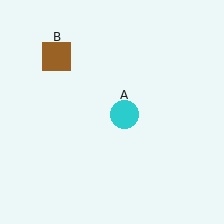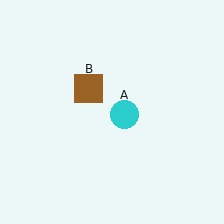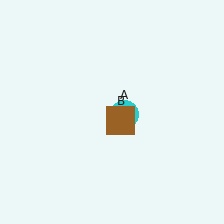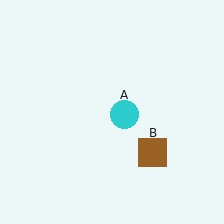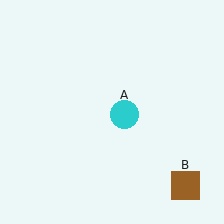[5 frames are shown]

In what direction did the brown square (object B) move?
The brown square (object B) moved down and to the right.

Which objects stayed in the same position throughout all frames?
Cyan circle (object A) remained stationary.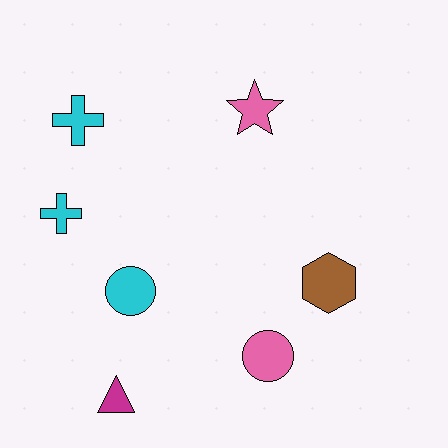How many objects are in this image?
There are 7 objects.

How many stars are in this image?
There is 1 star.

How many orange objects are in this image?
There are no orange objects.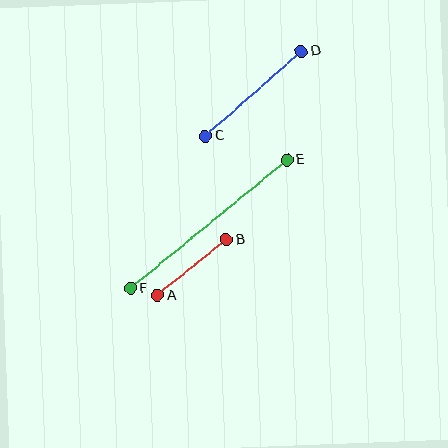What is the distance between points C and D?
The distance is approximately 128 pixels.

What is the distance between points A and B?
The distance is approximately 89 pixels.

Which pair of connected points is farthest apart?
Points E and F are farthest apart.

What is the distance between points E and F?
The distance is approximately 202 pixels.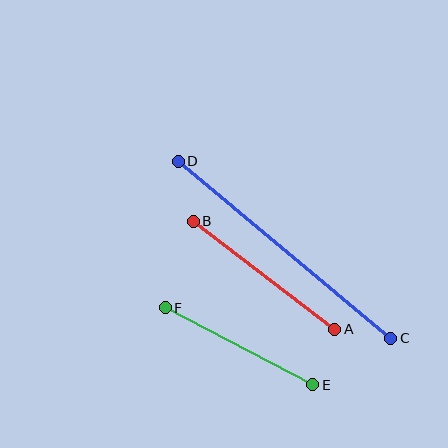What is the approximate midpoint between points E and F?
The midpoint is at approximately (239, 346) pixels.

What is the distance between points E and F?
The distance is approximately 167 pixels.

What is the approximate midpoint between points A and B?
The midpoint is at approximately (264, 275) pixels.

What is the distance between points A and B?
The distance is approximately 178 pixels.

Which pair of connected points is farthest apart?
Points C and D are farthest apart.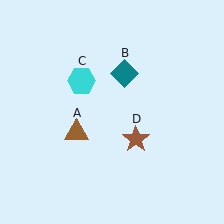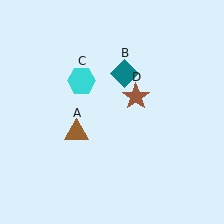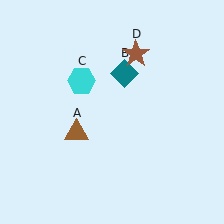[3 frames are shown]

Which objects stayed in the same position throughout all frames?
Brown triangle (object A) and teal diamond (object B) and cyan hexagon (object C) remained stationary.